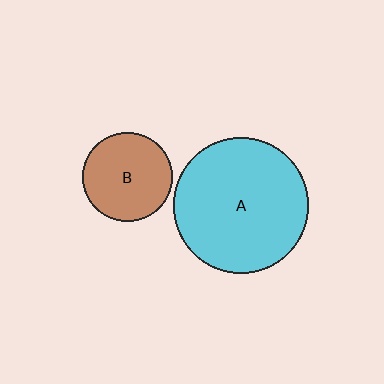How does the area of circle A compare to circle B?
Approximately 2.3 times.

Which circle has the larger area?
Circle A (cyan).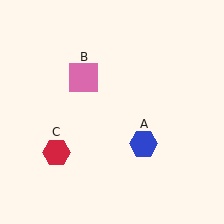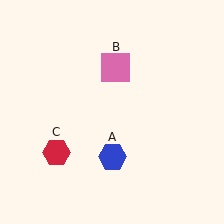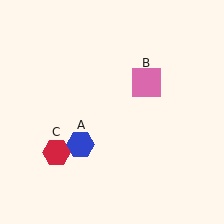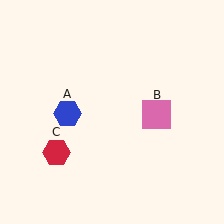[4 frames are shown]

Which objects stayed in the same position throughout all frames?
Red hexagon (object C) remained stationary.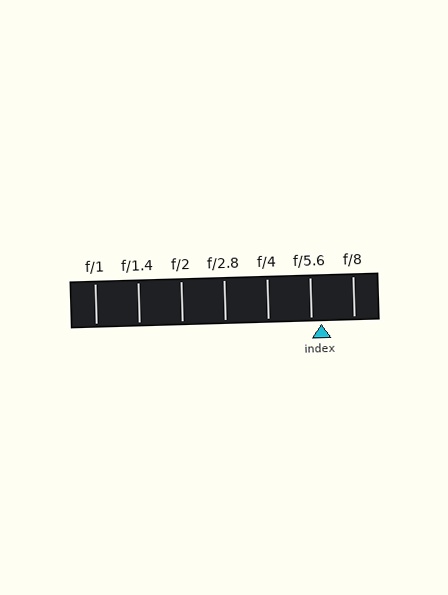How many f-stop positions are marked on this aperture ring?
There are 7 f-stop positions marked.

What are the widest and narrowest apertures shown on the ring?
The widest aperture shown is f/1 and the narrowest is f/8.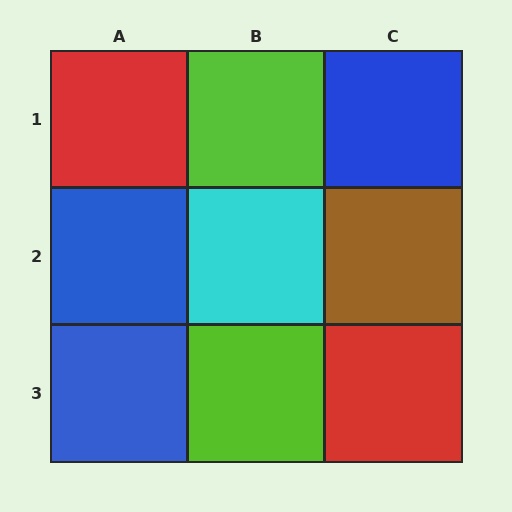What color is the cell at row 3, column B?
Lime.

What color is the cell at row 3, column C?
Red.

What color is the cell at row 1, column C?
Blue.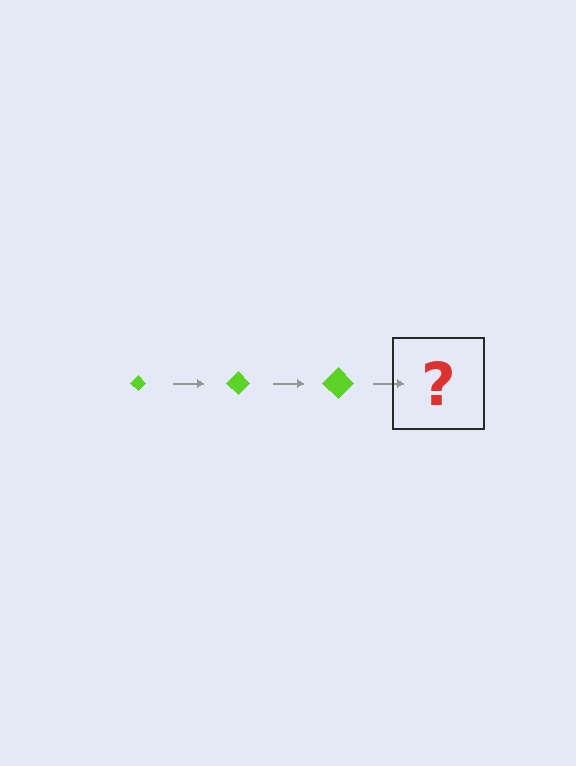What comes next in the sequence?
The next element should be a lime diamond, larger than the previous one.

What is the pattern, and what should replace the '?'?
The pattern is that the diamond gets progressively larger each step. The '?' should be a lime diamond, larger than the previous one.